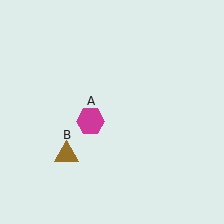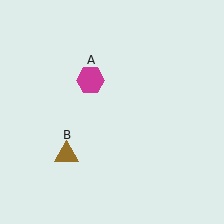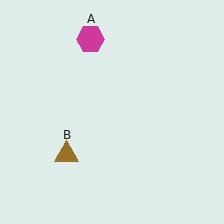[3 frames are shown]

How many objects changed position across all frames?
1 object changed position: magenta hexagon (object A).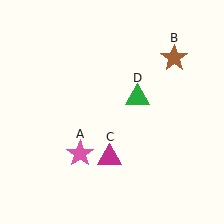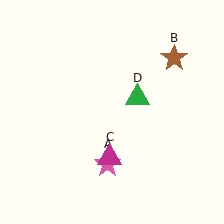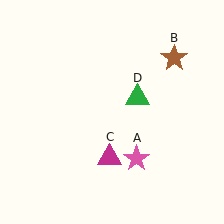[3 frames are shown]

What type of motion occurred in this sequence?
The pink star (object A) rotated counterclockwise around the center of the scene.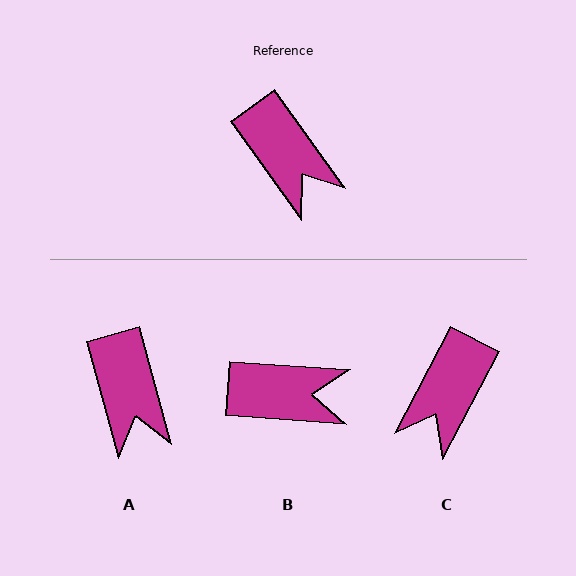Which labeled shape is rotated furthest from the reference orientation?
C, about 63 degrees away.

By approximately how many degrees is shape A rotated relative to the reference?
Approximately 20 degrees clockwise.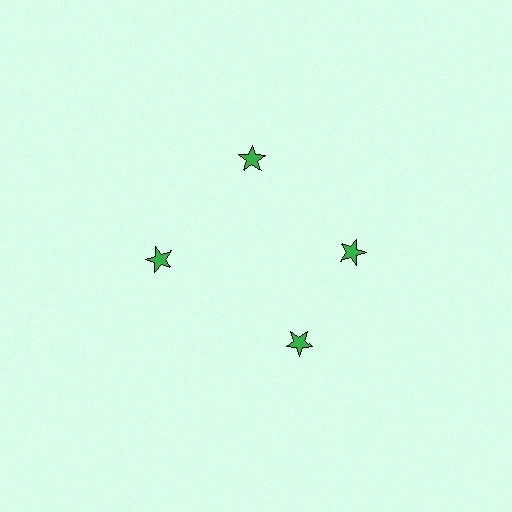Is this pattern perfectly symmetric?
No. The 4 green stars are arranged in a ring, but one element near the 6 o'clock position is rotated out of alignment along the ring, breaking the 4-fold rotational symmetry.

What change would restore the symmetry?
The symmetry would be restored by rotating it back into even spacing with its neighbors so that all 4 stars sit at equal angles and equal distance from the center.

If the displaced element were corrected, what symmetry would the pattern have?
It would have 4-fold rotational symmetry — the pattern would map onto itself every 90 degrees.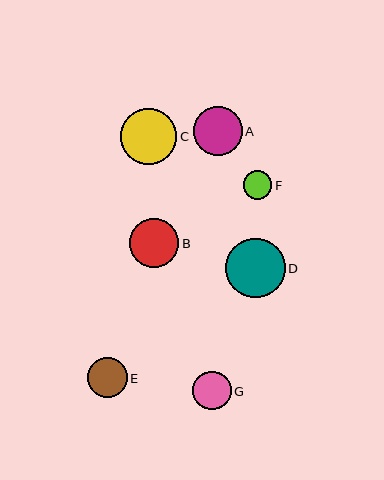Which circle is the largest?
Circle D is the largest with a size of approximately 60 pixels.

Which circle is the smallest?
Circle F is the smallest with a size of approximately 29 pixels.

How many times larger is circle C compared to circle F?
Circle C is approximately 2.0 times the size of circle F.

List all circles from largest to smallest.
From largest to smallest: D, C, B, A, E, G, F.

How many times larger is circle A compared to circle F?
Circle A is approximately 1.7 times the size of circle F.